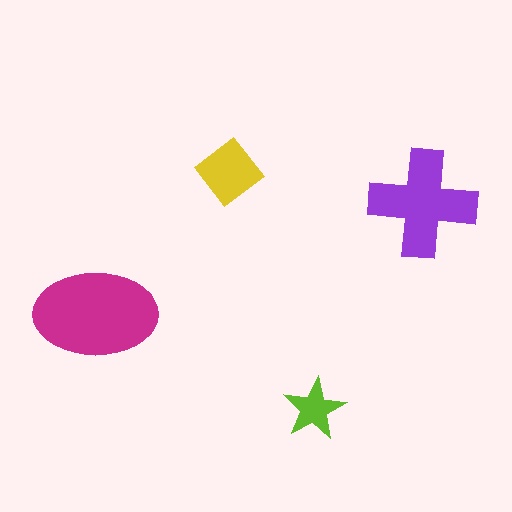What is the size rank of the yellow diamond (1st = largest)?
3rd.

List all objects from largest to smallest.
The magenta ellipse, the purple cross, the yellow diamond, the lime star.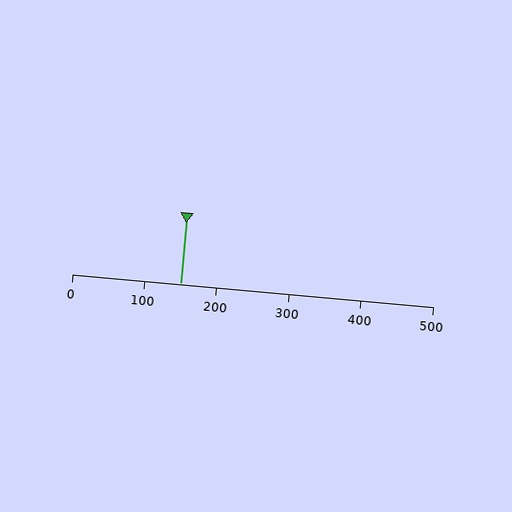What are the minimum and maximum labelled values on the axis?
The axis runs from 0 to 500.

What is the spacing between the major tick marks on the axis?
The major ticks are spaced 100 apart.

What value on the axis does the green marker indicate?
The marker indicates approximately 150.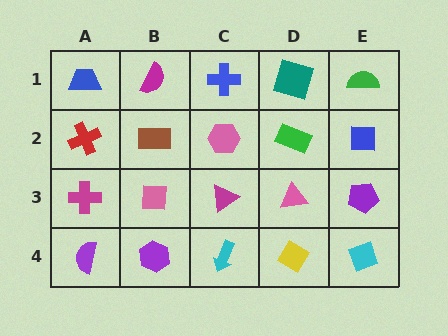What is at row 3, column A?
A magenta cross.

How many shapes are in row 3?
5 shapes.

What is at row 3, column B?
A pink square.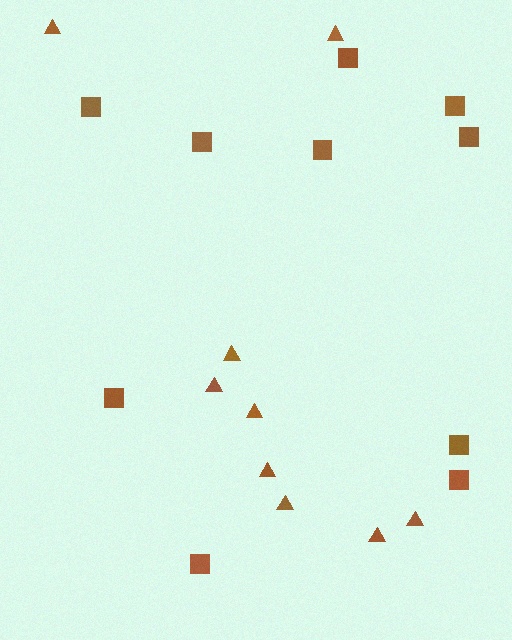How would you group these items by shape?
There are 2 groups: one group of triangles (9) and one group of squares (10).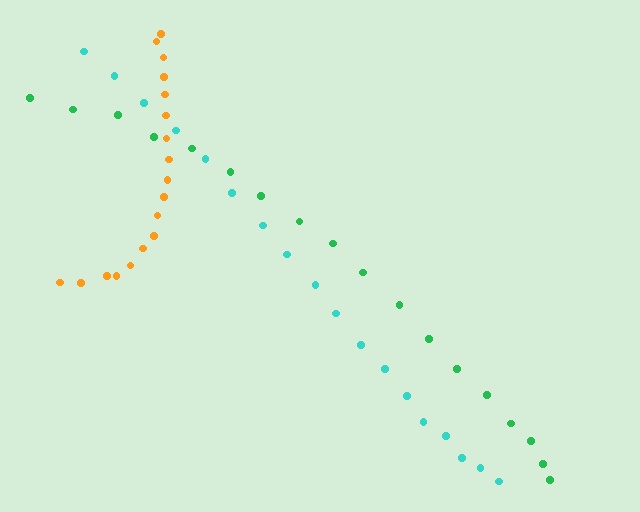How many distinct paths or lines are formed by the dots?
There are 3 distinct paths.